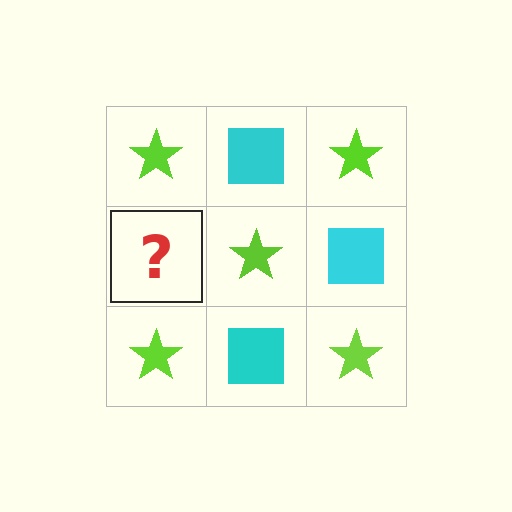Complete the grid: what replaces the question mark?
The question mark should be replaced with a cyan square.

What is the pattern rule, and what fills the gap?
The rule is that it alternates lime star and cyan square in a checkerboard pattern. The gap should be filled with a cyan square.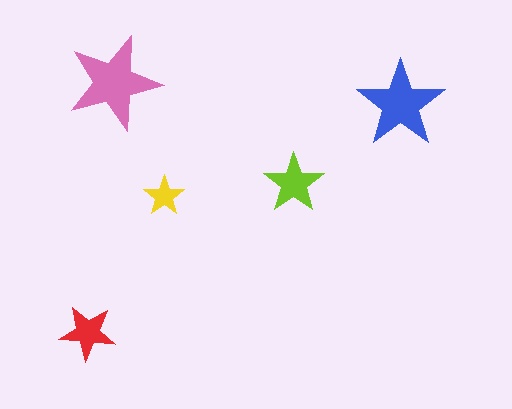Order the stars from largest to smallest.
the pink one, the blue one, the lime one, the red one, the yellow one.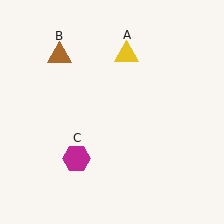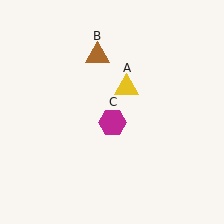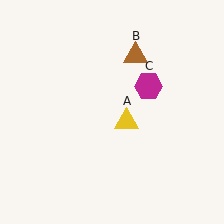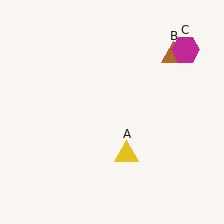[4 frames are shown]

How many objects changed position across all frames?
3 objects changed position: yellow triangle (object A), brown triangle (object B), magenta hexagon (object C).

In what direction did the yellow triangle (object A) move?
The yellow triangle (object A) moved down.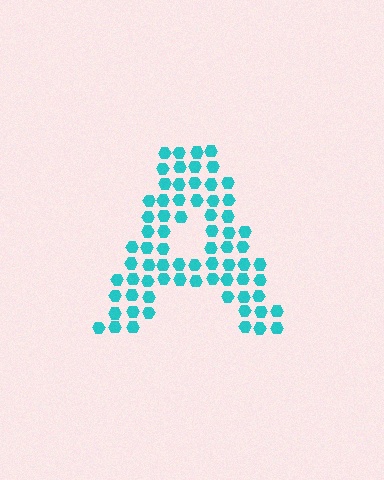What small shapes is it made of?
It is made of small hexagons.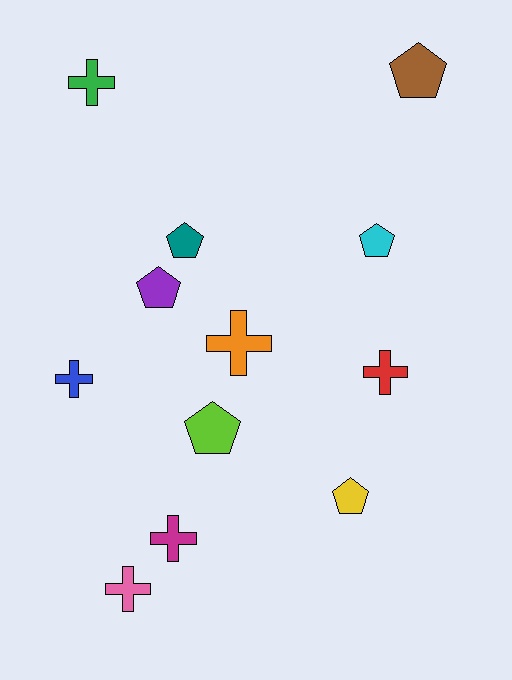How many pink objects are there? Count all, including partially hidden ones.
There is 1 pink object.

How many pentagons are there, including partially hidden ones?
There are 6 pentagons.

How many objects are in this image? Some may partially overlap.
There are 12 objects.